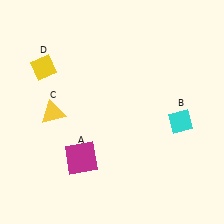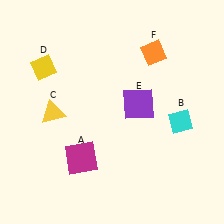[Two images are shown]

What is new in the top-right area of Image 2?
A purple square (E) was added in the top-right area of Image 2.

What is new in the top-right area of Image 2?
An orange diamond (F) was added in the top-right area of Image 2.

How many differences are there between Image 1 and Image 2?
There are 2 differences between the two images.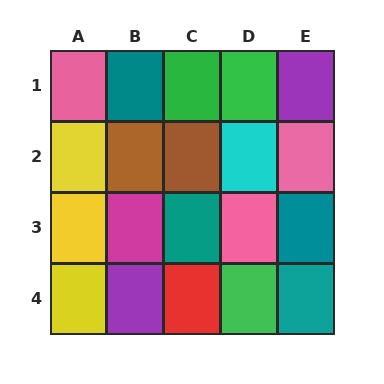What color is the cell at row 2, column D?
Cyan.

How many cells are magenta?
1 cell is magenta.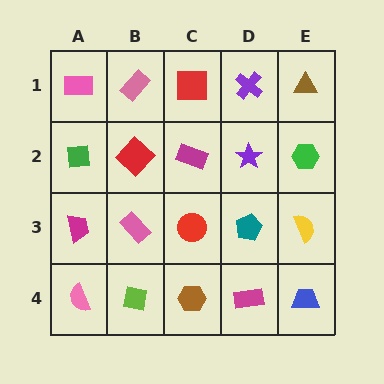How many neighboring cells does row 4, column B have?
3.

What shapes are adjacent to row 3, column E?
A green hexagon (row 2, column E), a blue trapezoid (row 4, column E), a teal pentagon (row 3, column D).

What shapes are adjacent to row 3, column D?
A purple star (row 2, column D), a magenta rectangle (row 4, column D), a red circle (row 3, column C), a yellow semicircle (row 3, column E).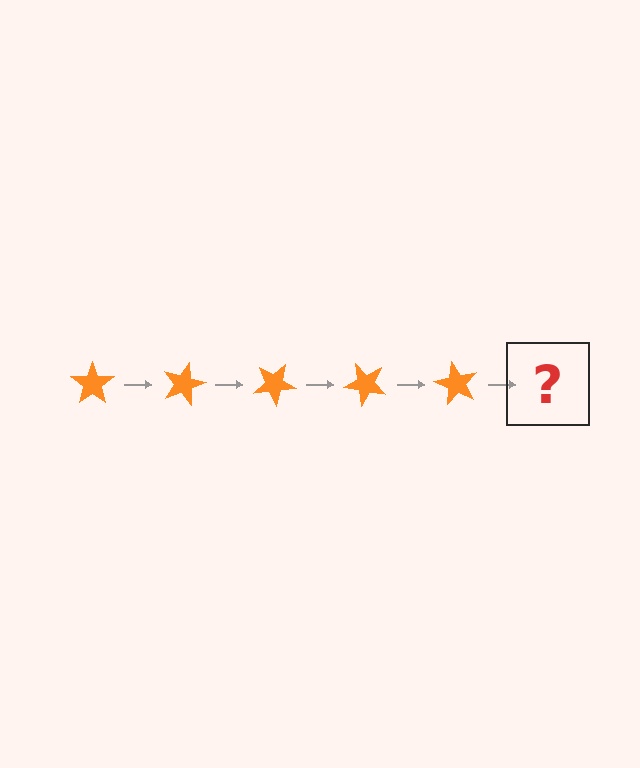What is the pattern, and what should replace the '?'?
The pattern is that the star rotates 15 degrees each step. The '?' should be an orange star rotated 75 degrees.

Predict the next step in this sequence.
The next step is an orange star rotated 75 degrees.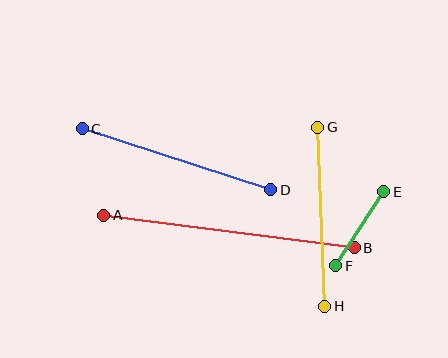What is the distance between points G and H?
The distance is approximately 179 pixels.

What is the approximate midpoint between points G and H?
The midpoint is at approximately (321, 217) pixels.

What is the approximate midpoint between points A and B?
The midpoint is at approximately (229, 231) pixels.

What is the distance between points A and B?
The distance is approximately 252 pixels.